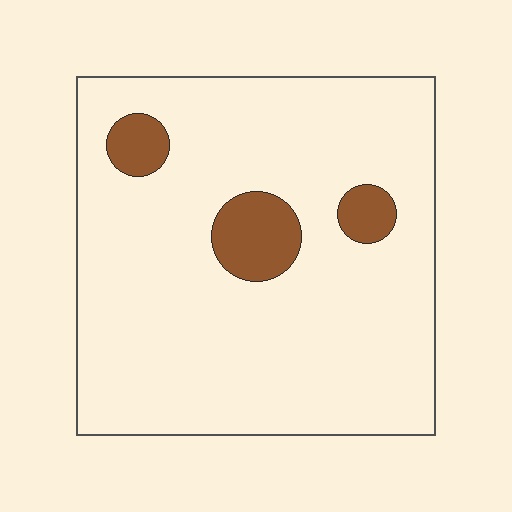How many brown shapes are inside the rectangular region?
3.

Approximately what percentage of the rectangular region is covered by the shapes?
Approximately 10%.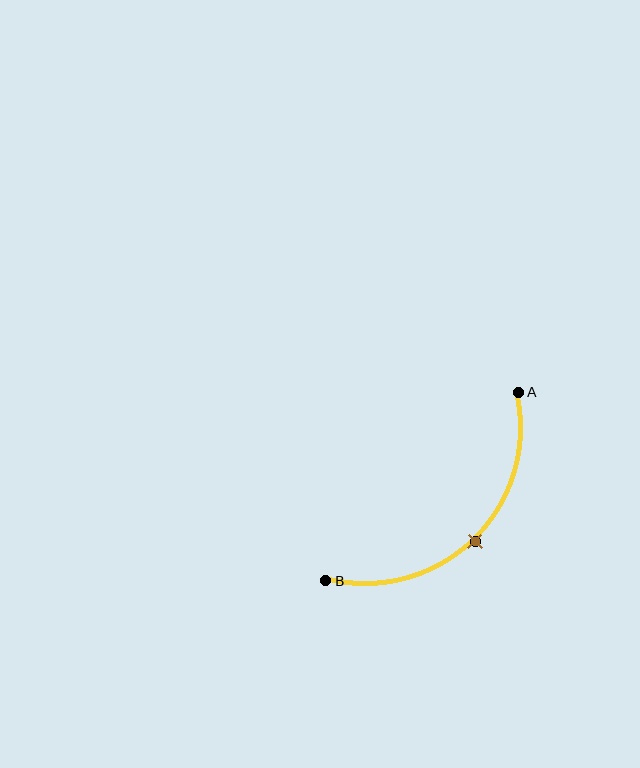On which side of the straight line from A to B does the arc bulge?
The arc bulges below and to the right of the straight line connecting A and B.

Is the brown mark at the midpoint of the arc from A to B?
Yes. The brown mark lies on the arc at equal arc-length from both A and B — it is the arc midpoint.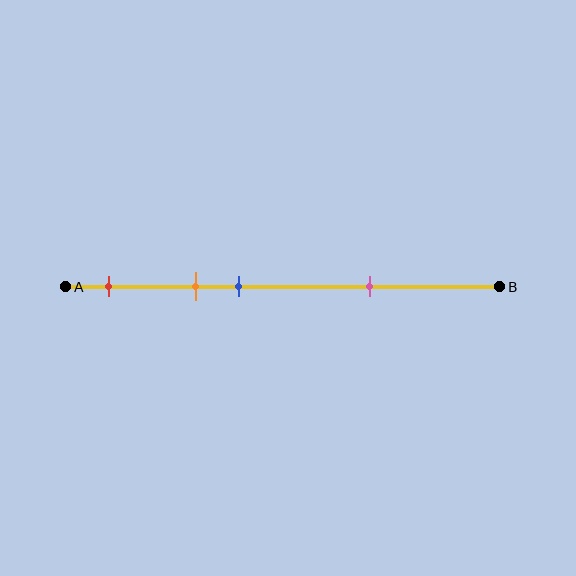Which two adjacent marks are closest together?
The orange and blue marks are the closest adjacent pair.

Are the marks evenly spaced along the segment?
No, the marks are not evenly spaced.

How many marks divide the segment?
There are 4 marks dividing the segment.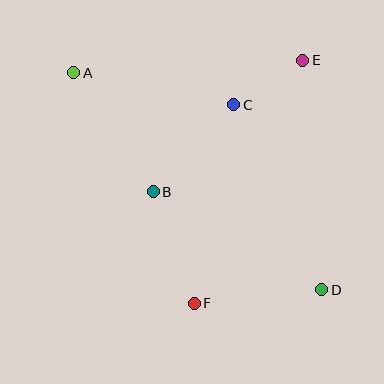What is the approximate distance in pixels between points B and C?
The distance between B and C is approximately 119 pixels.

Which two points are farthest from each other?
Points A and D are farthest from each other.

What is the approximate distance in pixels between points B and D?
The distance between B and D is approximately 195 pixels.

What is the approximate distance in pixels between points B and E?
The distance between B and E is approximately 199 pixels.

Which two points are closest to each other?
Points C and E are closest to each other.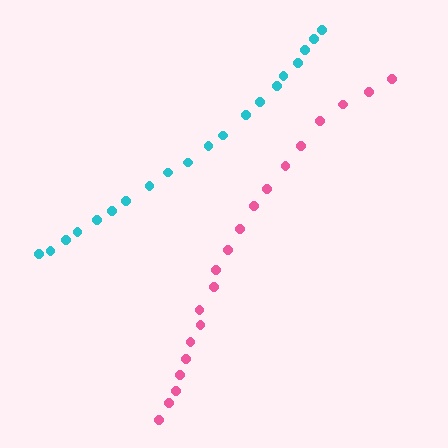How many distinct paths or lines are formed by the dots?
There are 2 distinct paths.